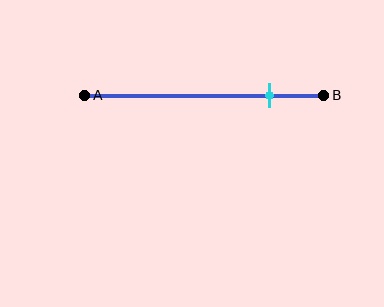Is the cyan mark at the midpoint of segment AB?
No, the mark is at about 80% from A, not at the 50% midpoint.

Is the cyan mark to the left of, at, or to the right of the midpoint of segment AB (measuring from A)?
The cyan mark is to the right of the midpoint of segment AB.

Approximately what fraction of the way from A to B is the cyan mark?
The cyan mark is approximately 80% of the way from A to B.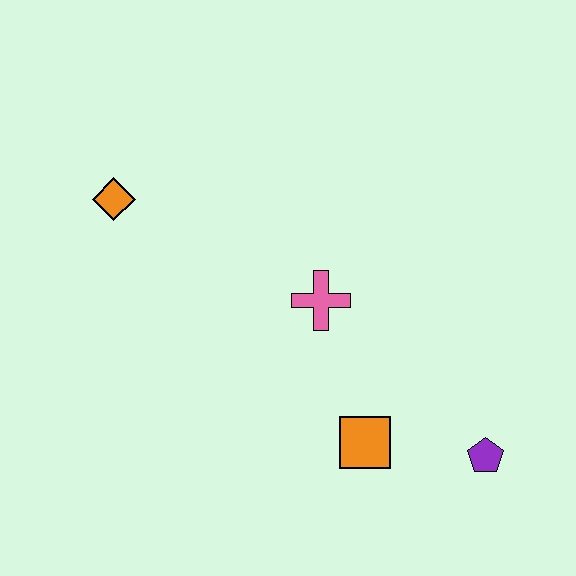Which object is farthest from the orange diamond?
The purple pentagon is farthest from the orange diamond.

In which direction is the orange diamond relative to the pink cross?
The orange diamond is to the left of the pink cross.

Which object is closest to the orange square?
The purple pentagon is closest to the orange square.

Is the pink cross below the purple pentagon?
No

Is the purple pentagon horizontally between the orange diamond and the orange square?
No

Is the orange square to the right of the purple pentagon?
No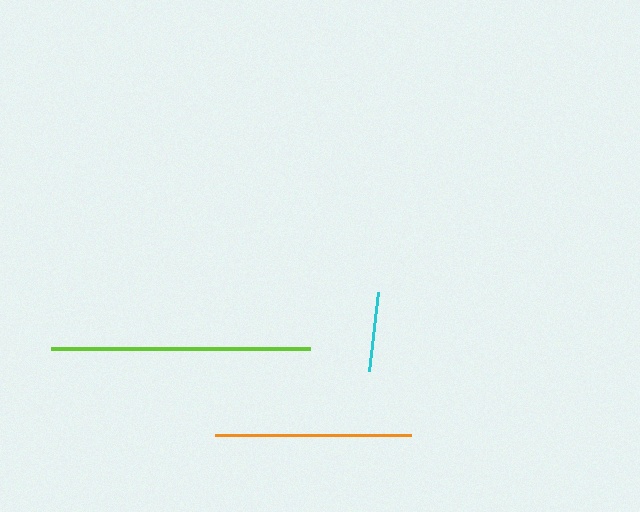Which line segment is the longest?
The lime line is the longest at approximately 260 pixels.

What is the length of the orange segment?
The orange segment is approximately 196 pixels long.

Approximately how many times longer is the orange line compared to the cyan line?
The orange line is approximately 2.5 times the length of the cyan line.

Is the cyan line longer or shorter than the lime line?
The lime line is longer than the cyan line.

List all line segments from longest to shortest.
From longest to shortest: lime, orange, cyan.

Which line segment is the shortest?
The cyan line is the shortest at approximately 80 pixels.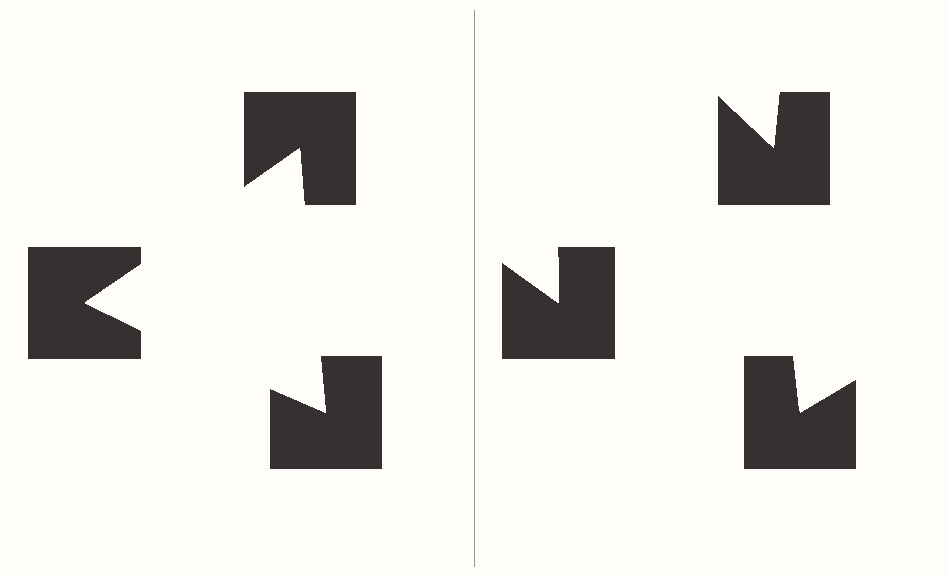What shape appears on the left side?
An illusory triangle.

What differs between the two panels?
The notched squares are positioned identically on both sides; only the wedge orientations differ. On the left they align to a triangle; on the right they are misaligned.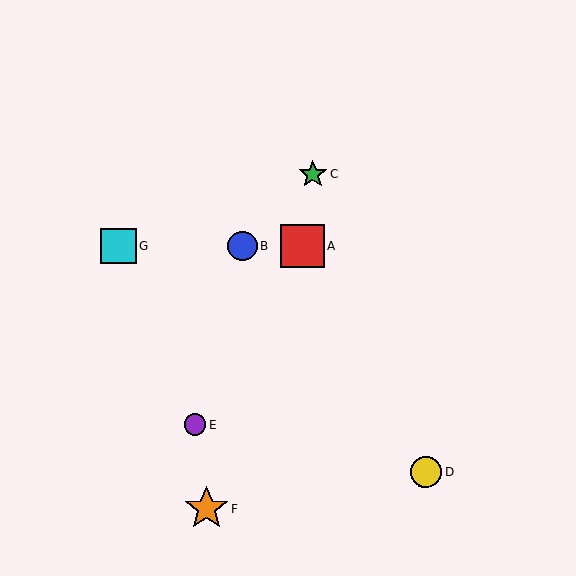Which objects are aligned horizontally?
Objects A, B, G are aligned horizontally.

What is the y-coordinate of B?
Object B is at y≈246.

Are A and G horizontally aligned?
Yes, both are at y≈246.